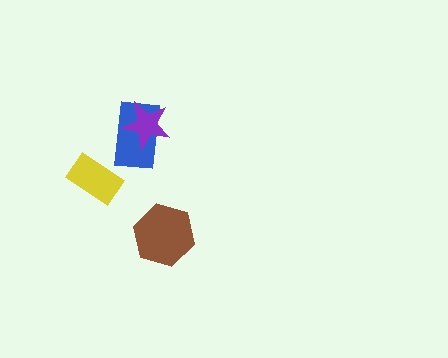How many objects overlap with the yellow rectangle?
0 objects overlap with the yellow rectangle.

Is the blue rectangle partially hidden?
Yes, it is partially covered by another shape.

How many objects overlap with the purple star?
1 object overlaps with the purple star.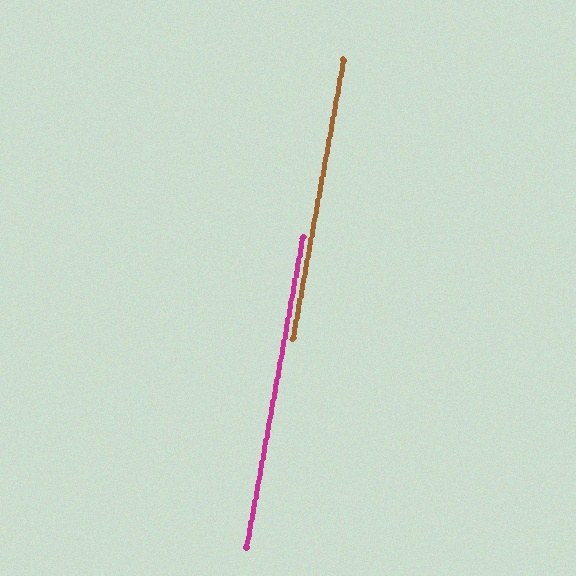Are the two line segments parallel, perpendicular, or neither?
Parallel — their directions differ by only 0.2°.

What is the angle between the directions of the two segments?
Approximately 0 degrees.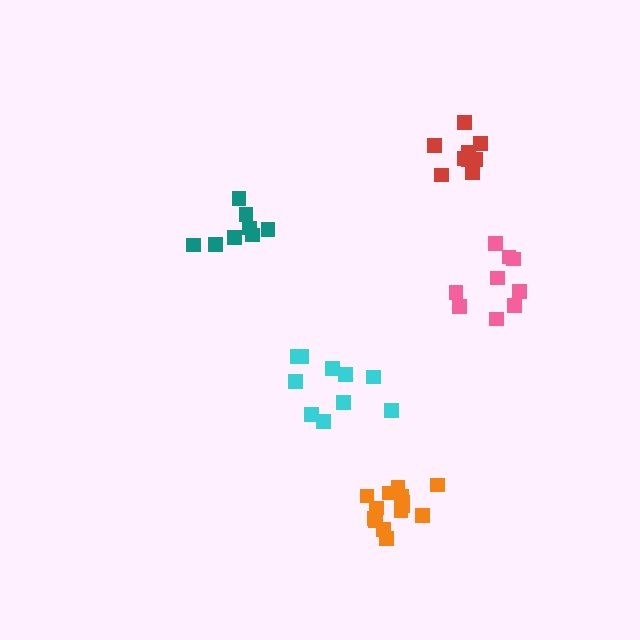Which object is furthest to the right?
The pink cluster is rightmost.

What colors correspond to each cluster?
The clusters are colored: pink, red, orange, cyan, teal.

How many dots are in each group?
Group 1: 9 dots, Group 2: 9 dots, Group 3: 14 dots, Group 4: 10 dots, Group 5: 8 dots (50 total).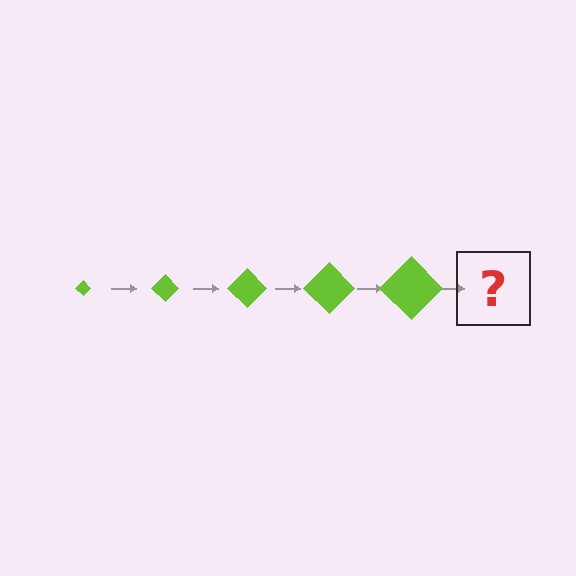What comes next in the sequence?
The next element should be a lime diamond, larger than the previous one.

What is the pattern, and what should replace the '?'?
The pattern is that the diamond gets progressively larger each step. The '?' should be a lime diamond, larger than the previous one.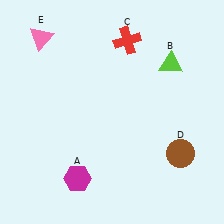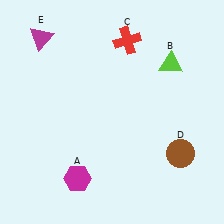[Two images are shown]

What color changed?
The triangle (E) changed from pink in Image 1 to magenta in Image 2.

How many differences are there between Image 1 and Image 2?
There is 1 difference between the two images.